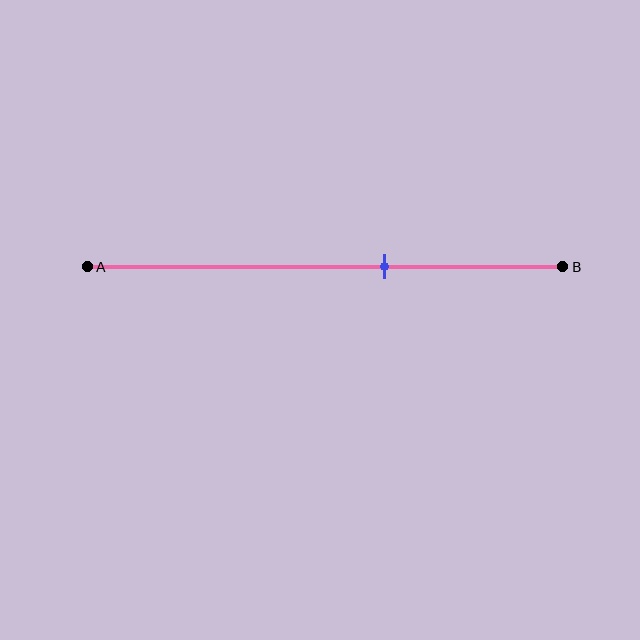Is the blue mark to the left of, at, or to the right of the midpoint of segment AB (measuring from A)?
The blue mark is to the right of the midpoint of segment AB.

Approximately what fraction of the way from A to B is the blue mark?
The blue mark is approximately 60% of the way from A to B.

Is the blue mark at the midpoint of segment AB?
No, the mark is at about 60% from A, not at the 50% midpoint.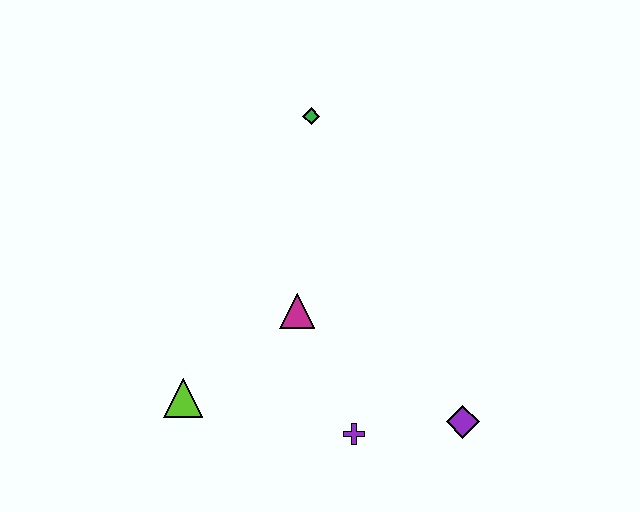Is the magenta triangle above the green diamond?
No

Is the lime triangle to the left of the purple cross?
Yes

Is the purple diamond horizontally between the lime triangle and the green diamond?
No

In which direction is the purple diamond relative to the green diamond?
The purple diamond is below the green diamond.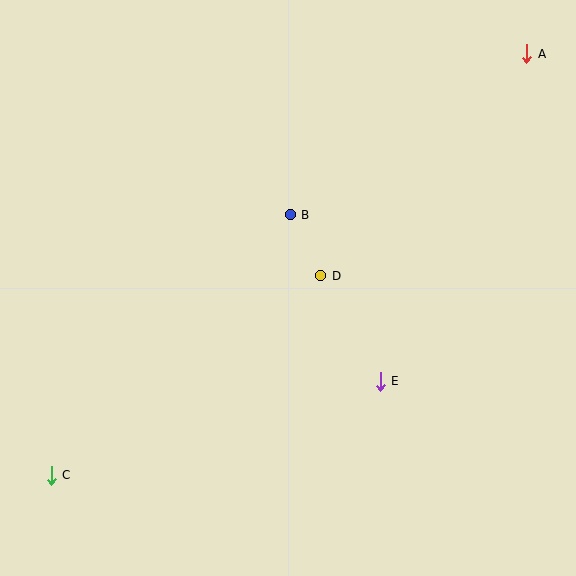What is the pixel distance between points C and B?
The distance between C and B is 353 pixels.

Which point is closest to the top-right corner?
Point A is closest to the top-right corner.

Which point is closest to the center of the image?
Point D at (321, 276) is closest to the center.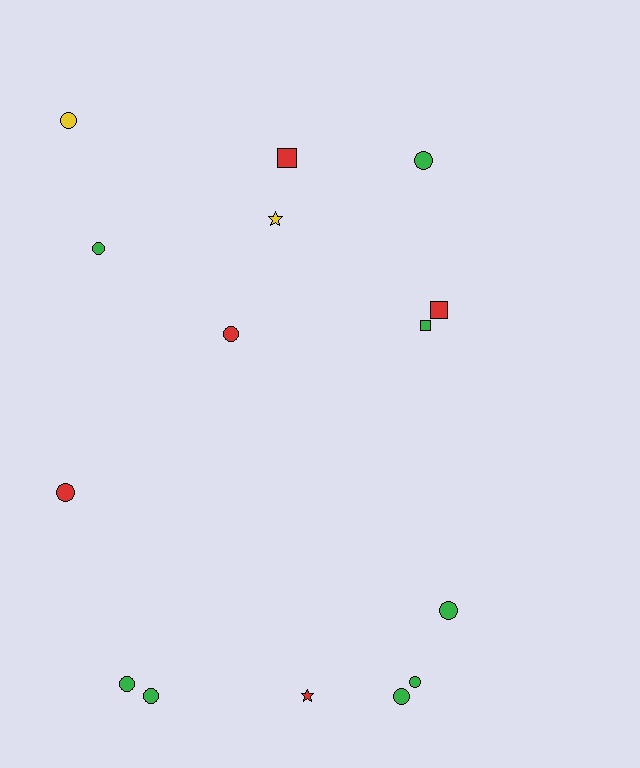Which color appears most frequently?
Green, with 8 objects.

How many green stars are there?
There are no green stars.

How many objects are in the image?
There are 15 objects.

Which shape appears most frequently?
Circle, with 10 objects.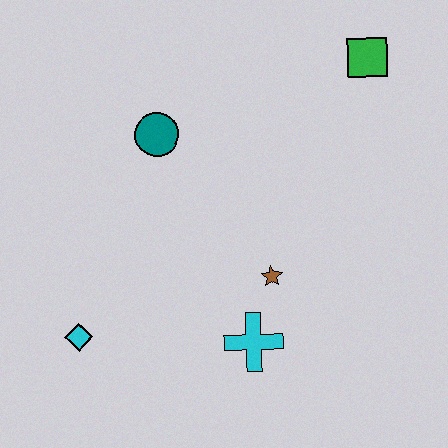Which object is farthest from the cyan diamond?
The green square is farthest from the cyan diamond.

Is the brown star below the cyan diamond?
No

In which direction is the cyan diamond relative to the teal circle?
The cyan diamond is below the teal circle.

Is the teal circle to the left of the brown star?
Yes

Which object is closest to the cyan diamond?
The cyan cross is closest to the cyan diamond.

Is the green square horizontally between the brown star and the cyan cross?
No